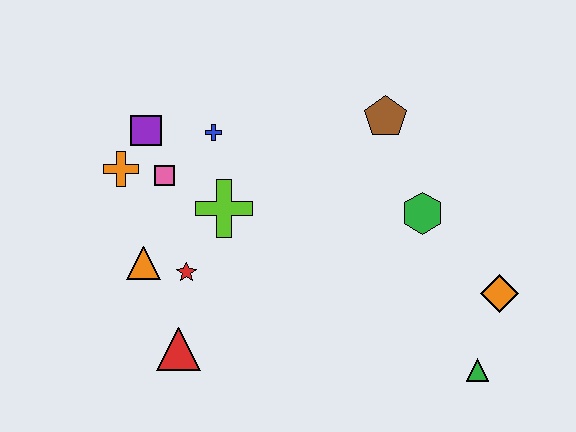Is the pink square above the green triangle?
Yes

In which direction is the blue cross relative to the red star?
The blue cross is above the red star.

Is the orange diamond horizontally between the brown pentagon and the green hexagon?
No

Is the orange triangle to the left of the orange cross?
No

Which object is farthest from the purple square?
The green triangle is farthest from the purple square.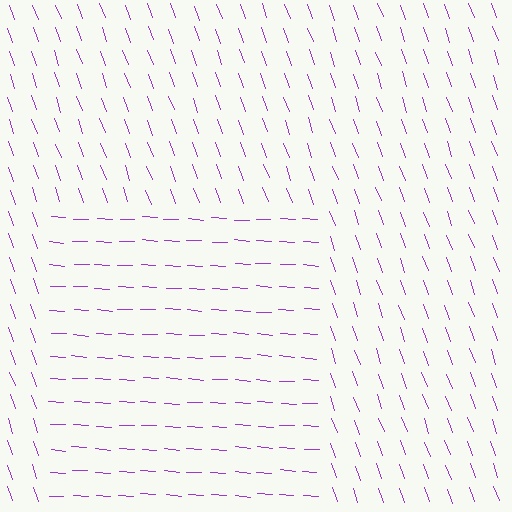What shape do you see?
I see a rectangle.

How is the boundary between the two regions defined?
The boundary is defined purely by a change in line orientation (approximately 66 degrees difference). All lines are the same color and thickness.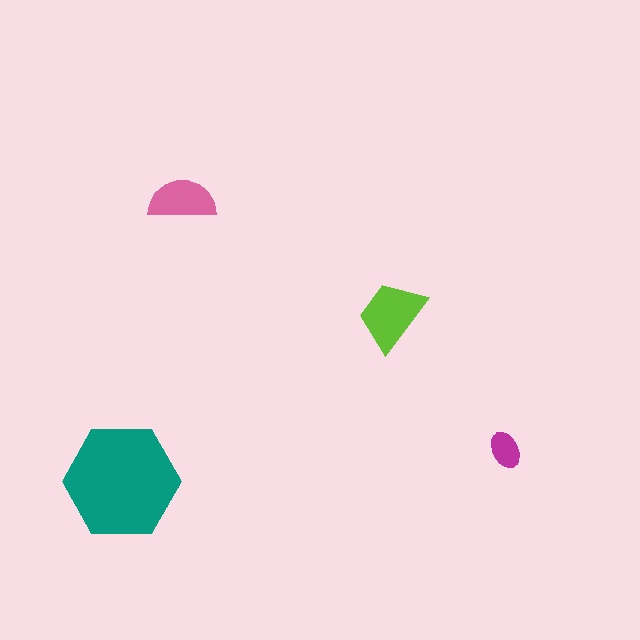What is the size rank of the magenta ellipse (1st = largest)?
4th.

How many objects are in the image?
There are 4 objects in the image.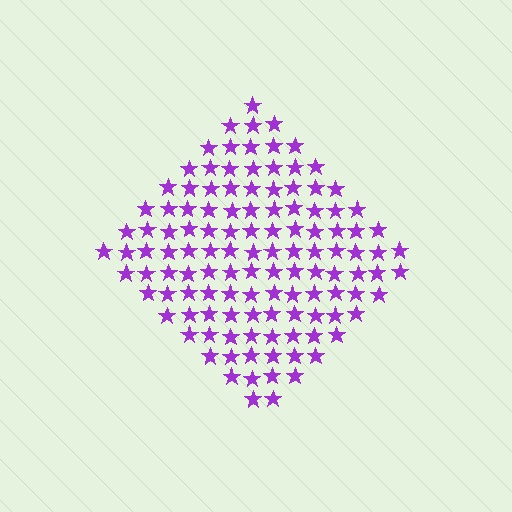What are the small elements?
The small elements are stars.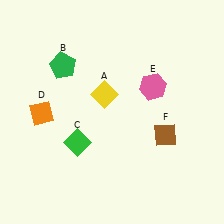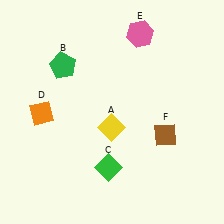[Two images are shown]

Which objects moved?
The objects that moved are: the yellow diamond (A), the green diamond (C), the pink hexagon (E).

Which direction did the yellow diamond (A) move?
The yellow diamond (A) moved down.